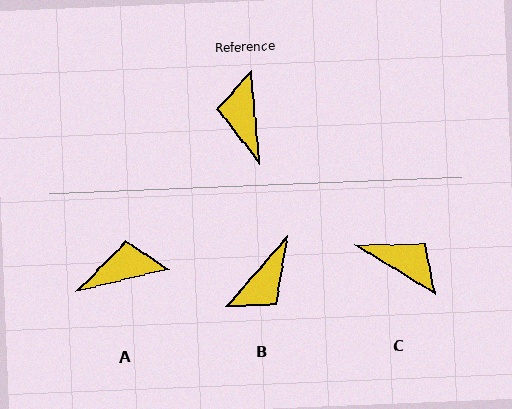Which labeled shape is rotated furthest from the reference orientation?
B, about 134 degrees away.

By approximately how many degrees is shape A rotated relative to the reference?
Approximately 81 degrees clockwise.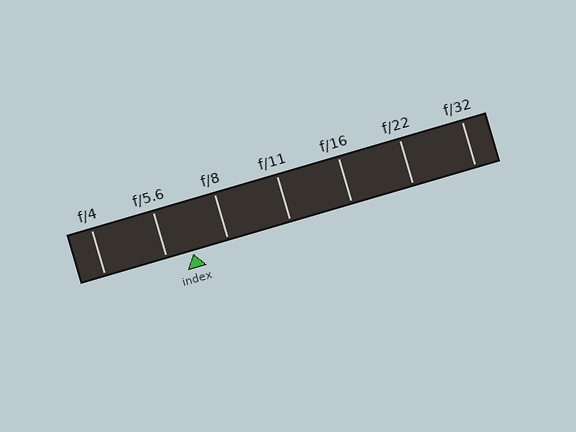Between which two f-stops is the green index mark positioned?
The index mark is between f/5.6 and f/8.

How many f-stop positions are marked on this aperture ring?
There are 7 f-stop positions marked.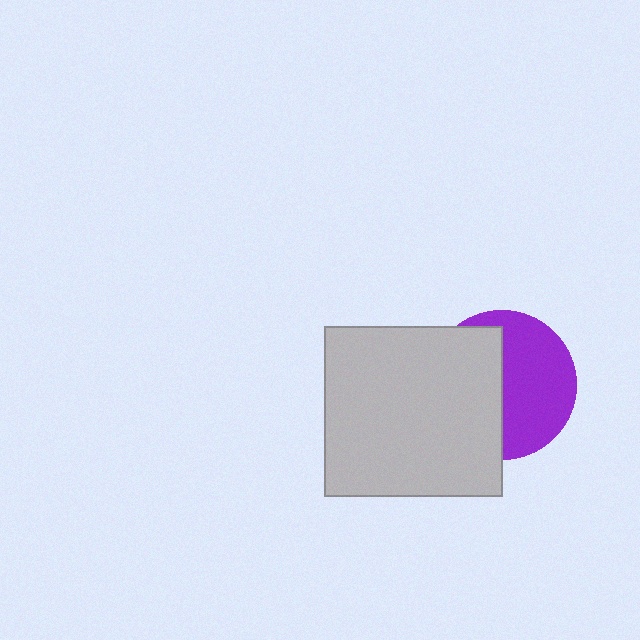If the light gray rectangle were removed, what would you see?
You would see the complete purple circle.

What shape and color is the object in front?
The object in front is a light gray rectangle.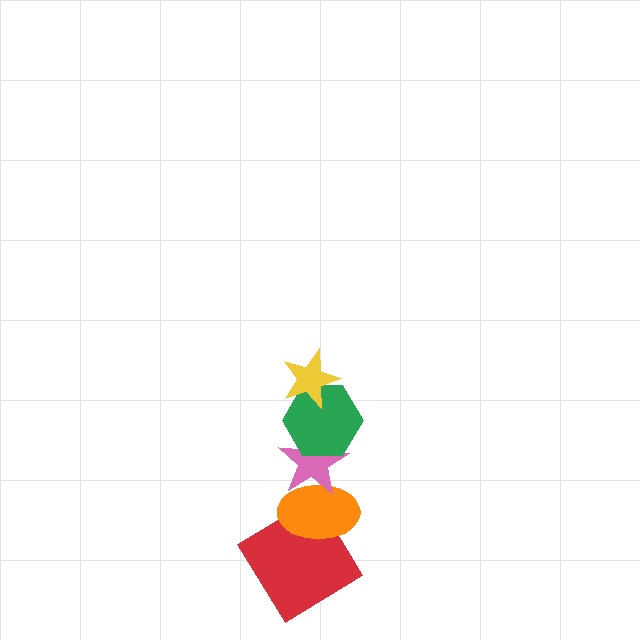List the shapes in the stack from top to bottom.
From top to bottom: the yellow star, the green hexagon, the pink star, the orange ellipse, the red diamond.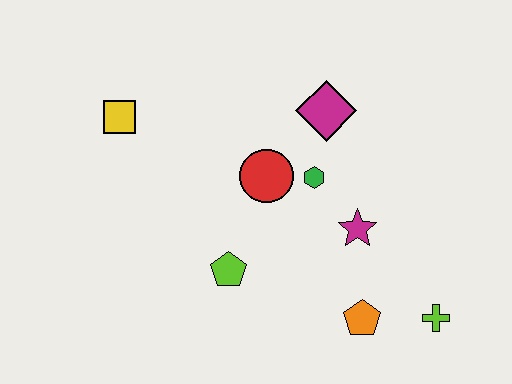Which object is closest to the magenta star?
The green hexagon is closest to the magenta star.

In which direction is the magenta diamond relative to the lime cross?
The magenta diamond is above the lime cross.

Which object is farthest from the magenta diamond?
The lime cross is farthest from the magenta diamond.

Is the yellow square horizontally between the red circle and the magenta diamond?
No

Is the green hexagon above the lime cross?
Yes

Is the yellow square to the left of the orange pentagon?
Yes